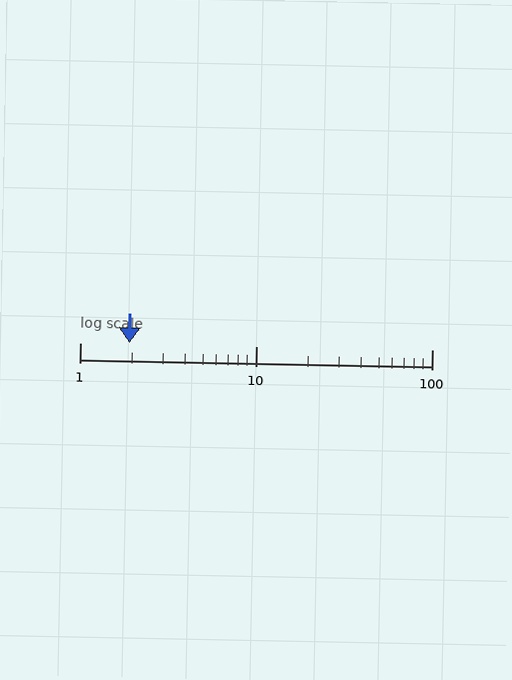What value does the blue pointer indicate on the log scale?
The pointer indicates approximately 1.9.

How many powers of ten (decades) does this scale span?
The scale spans 2 decades, from 1 to 100.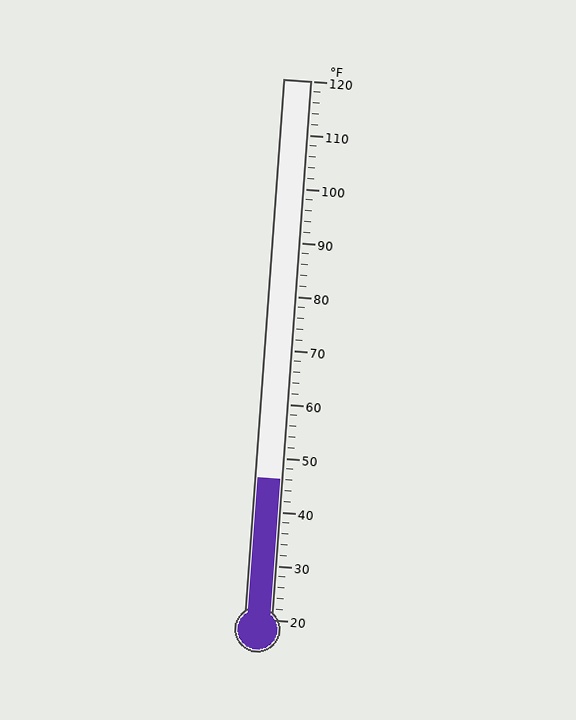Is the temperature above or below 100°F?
The temperature is below 100°F.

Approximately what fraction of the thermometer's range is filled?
The thermometer is filled to approximately 25% of its range.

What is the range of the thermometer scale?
The thermometer scale ranges from 20°F to 120°F.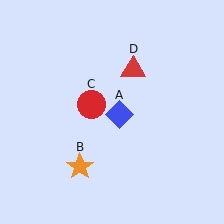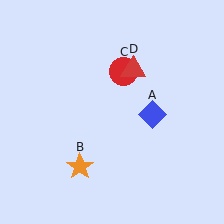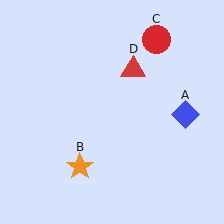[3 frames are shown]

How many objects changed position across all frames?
2 objects changed position: blue diamond (object A), red circle (object C).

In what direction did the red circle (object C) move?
The red circle (object C) moved up and to the right.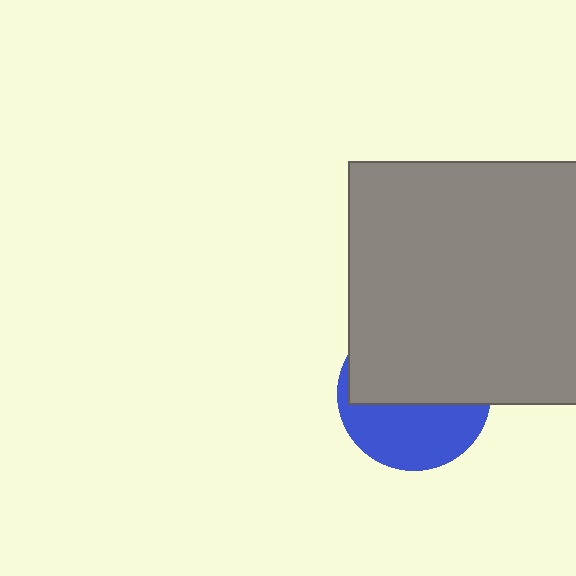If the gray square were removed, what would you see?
You would see the complete blue circle.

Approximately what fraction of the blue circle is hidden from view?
Roughly 57% of the blue circle is hidden behind the gray square.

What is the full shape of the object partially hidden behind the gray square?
The partially hidden object is a blue circle.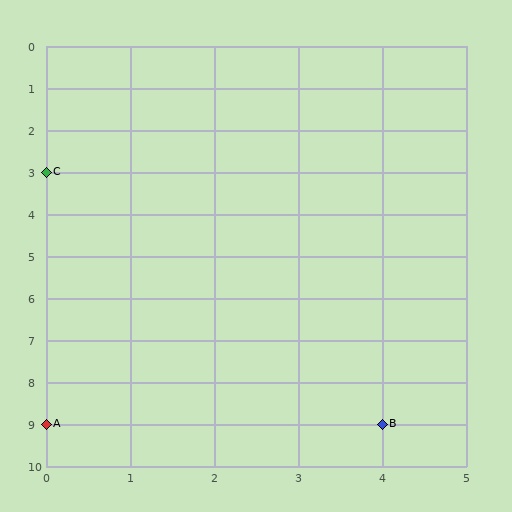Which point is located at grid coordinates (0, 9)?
Point A is at (0, 9).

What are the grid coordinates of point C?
Point C is at grid coordinates (0, 3).